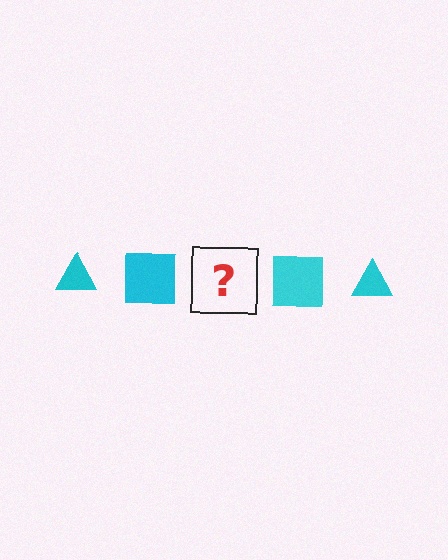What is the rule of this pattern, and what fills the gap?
The rule is that the pattern cycles through triangle, square shapes in cyan. The gap should be filled with a cyan triangle.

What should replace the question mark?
The question mark should be replaced with a cyan triangle.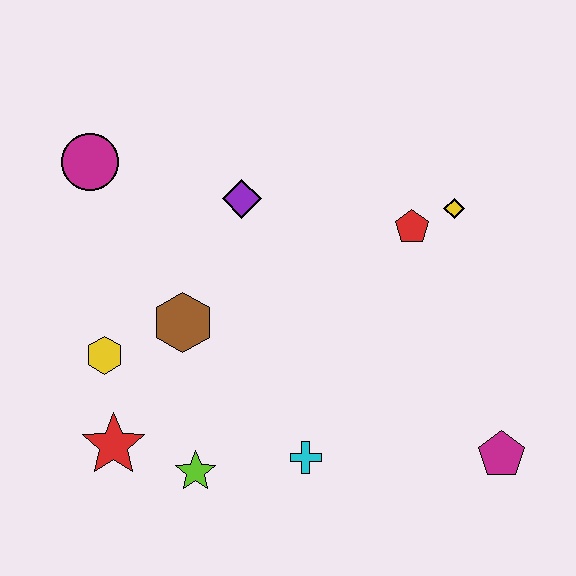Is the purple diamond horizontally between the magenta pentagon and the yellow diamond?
No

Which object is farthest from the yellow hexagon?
The magenta pentagon is farthest from the yellow hexagon.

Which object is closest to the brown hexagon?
The yellow hexagon is closest to the brown hexagon.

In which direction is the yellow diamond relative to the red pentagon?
The yellow diamond is to the right of the red pentagon.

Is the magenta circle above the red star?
Yes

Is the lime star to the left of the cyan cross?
Yes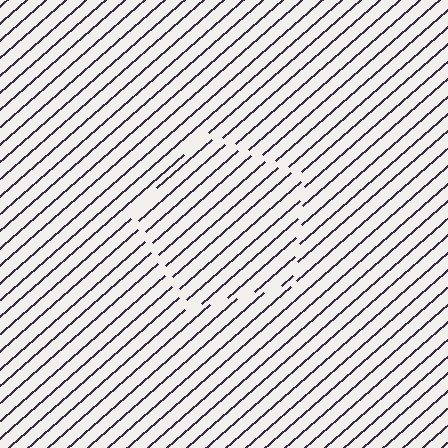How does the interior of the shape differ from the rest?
The interior of the shape contains the same grating, shifted by half a period — the contour is defined by the phase discontinuity where line-ends from the inner and outer gratings abut.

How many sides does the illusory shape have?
5 sides — the line-ends trace a pentagon.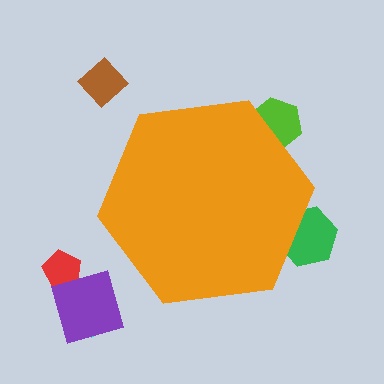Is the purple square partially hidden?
No, the purple square is fully visible.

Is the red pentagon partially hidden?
No, the red pentagon is fully visible.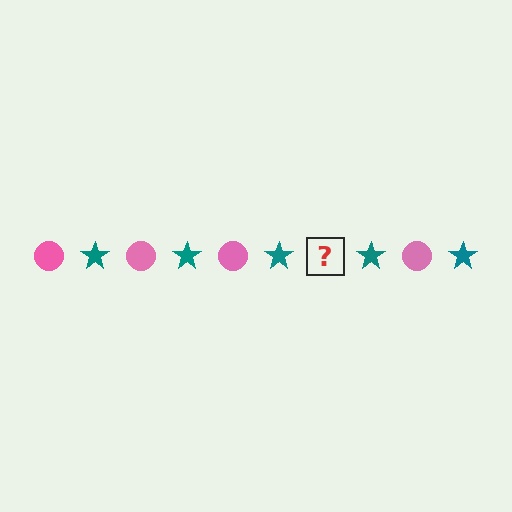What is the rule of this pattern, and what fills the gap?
The rule is that the pattern alternates between pink circle and teal star. The gap should be filled with a pink circle.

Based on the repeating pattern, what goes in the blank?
The blank should be a pink circle.